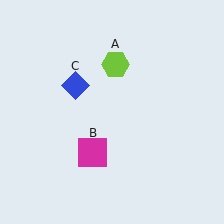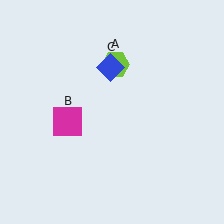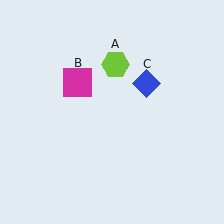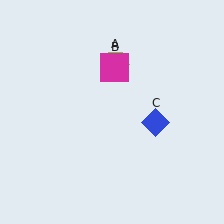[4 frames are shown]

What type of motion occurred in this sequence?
The magenta square (object B), blue diamond (object C) rotated clockwise around the center of the scene.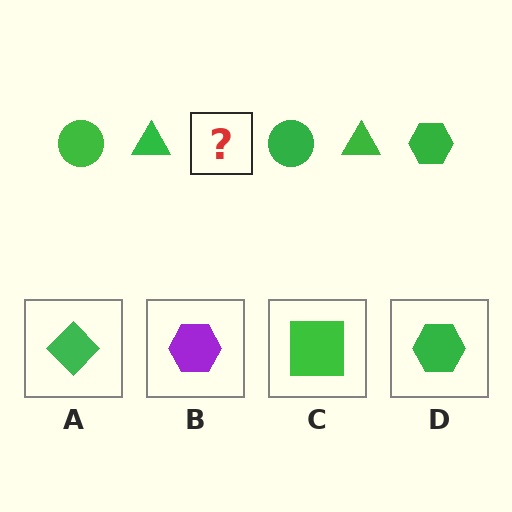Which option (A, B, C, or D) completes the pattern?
D.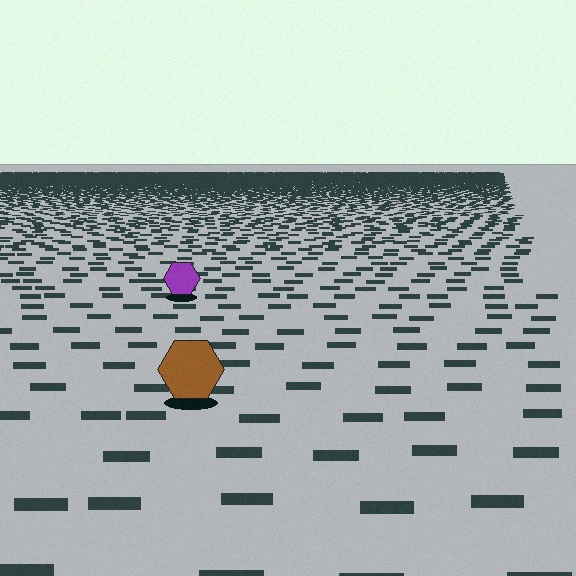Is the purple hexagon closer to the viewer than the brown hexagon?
No. The brown hexagon is closer — you can tell from the texture gradient: the ground texture is coarser near it.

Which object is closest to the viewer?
The brown hexagon is closest. The texture marks near it are larger and more spread out.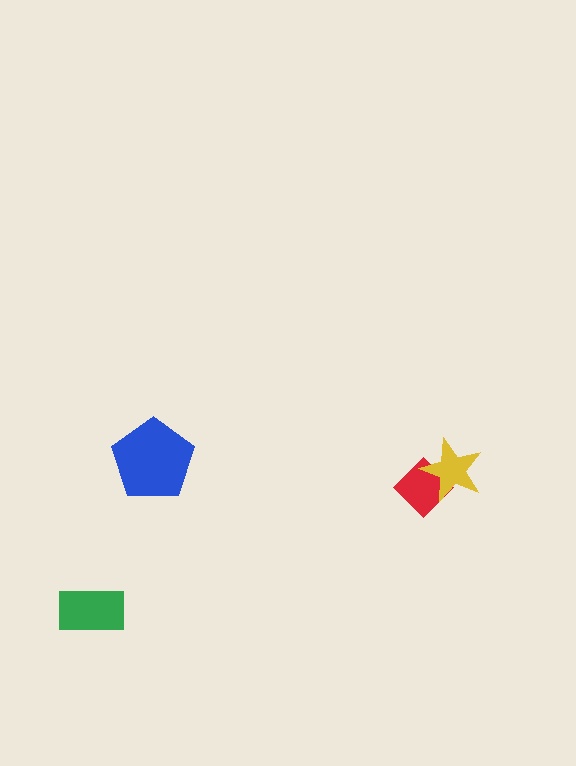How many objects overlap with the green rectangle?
0 objects overlap with the green rectangle.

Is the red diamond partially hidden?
Yes, it is partially covered by another shape.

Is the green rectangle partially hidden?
No, no other shape covers it.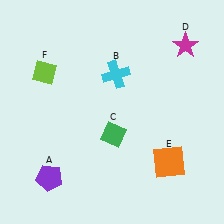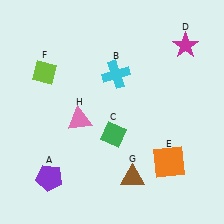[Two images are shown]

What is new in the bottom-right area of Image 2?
A brown triangle (G) was added in the bottom-right area of Image 2.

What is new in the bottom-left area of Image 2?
A pink triangle (H) was added in the bottom-left area of Image 2.